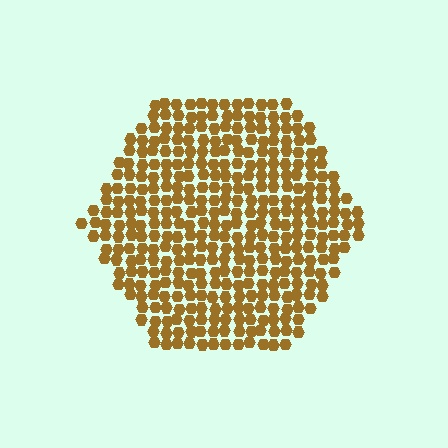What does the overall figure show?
The overall figure shows a hexagon.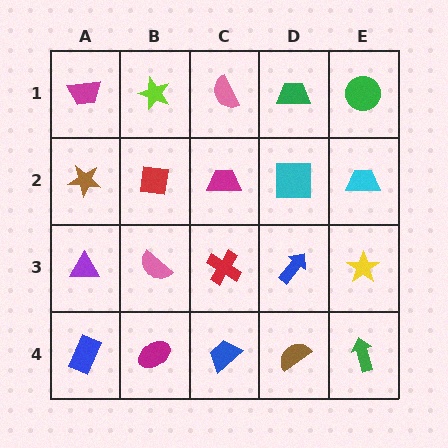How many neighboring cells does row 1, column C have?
3.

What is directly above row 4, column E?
A yellow star.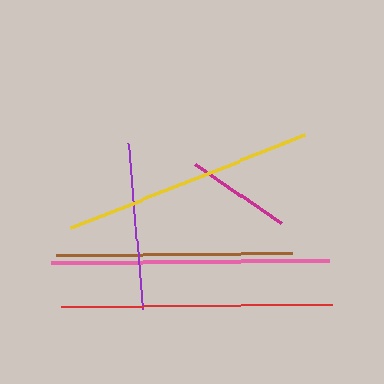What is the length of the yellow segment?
The yellow segment is approximately 252 pixels long.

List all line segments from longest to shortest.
From longest to shortest: pink, red, yellow, brown, purple, magenta.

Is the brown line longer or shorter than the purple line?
The brown line is longer than the purple line.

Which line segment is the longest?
The pink line is the longest at approximately 278 pixels.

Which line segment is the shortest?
The magenta line is the shortest at approximately 105 pixels.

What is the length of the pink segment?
The pink segment is approximately 278 pixels long.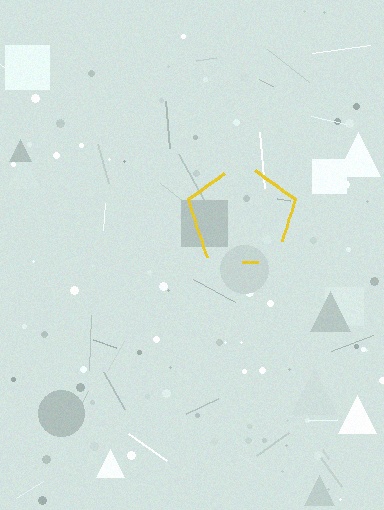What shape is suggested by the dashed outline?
The dashed outline suggests a pentagon.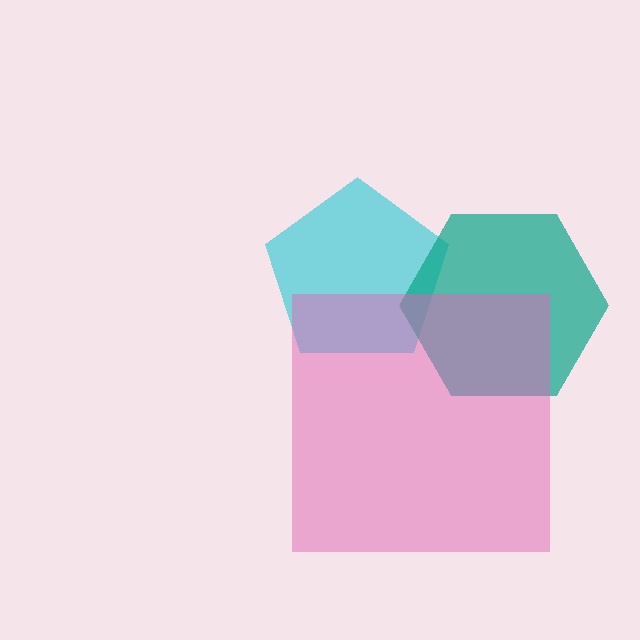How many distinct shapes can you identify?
There are 3 distinct shapes: a cyan pentagon, a teal hexagon, a pink square.